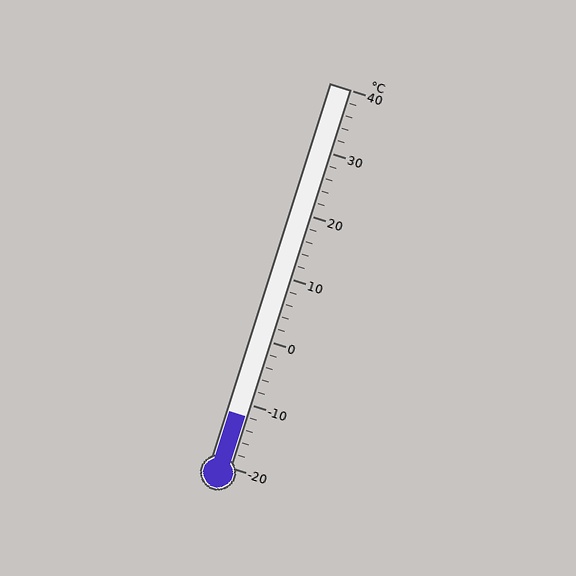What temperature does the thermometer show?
The thermometer shows approximately -12°C.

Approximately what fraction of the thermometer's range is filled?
The thermometer is filled to approximately 15% of its range.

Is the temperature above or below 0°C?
The temperature is below 0°C.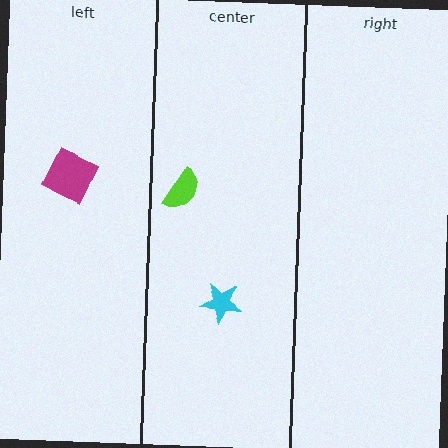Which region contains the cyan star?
The center region.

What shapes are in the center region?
The cyan star, the lime semicircle.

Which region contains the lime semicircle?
The center region.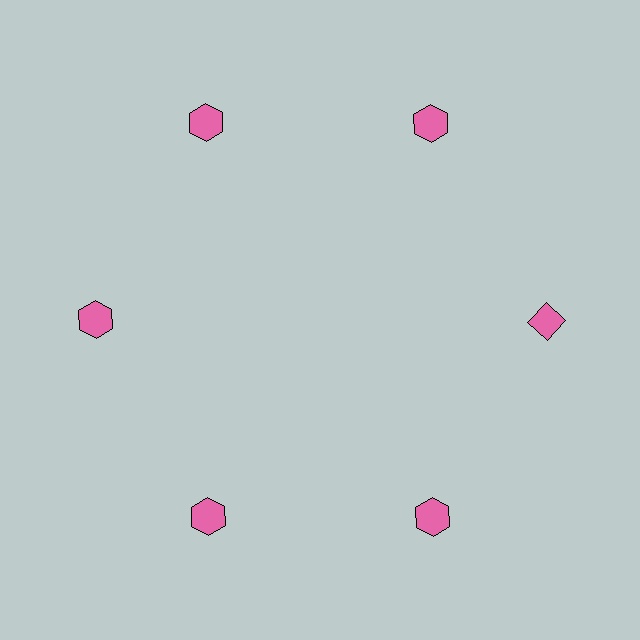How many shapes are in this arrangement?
There are 6 shapes arranged in a ring pattern.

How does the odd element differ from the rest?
It has a different shape: diamond instead of hexagon.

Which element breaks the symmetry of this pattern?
The pink diamond at roughly the 3 o'clock position breaks the symmetry. All other shapes are pink hexagons.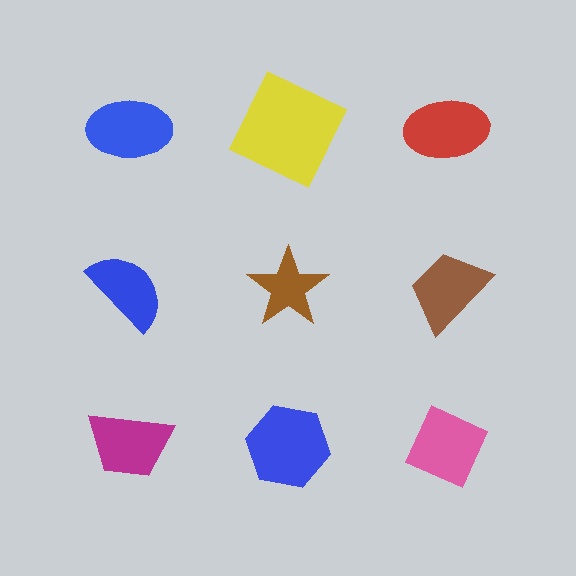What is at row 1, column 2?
A yellow square.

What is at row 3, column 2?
A blue hexagon.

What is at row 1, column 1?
A blue ellipse.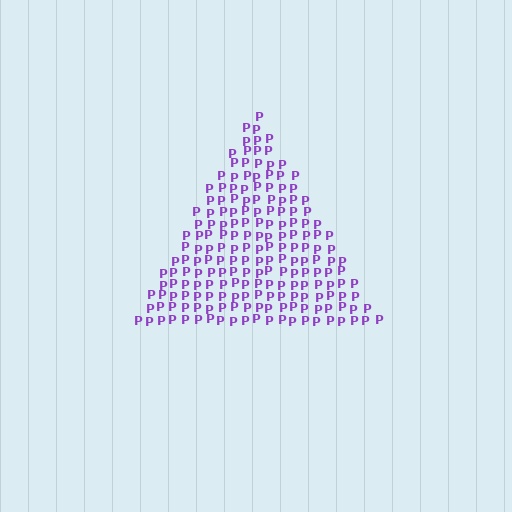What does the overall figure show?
The overall figure shows a triangle.